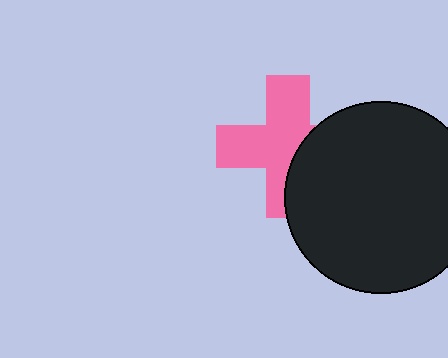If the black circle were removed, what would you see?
You would see the complete pink cross.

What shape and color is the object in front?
The object in front is a black circle.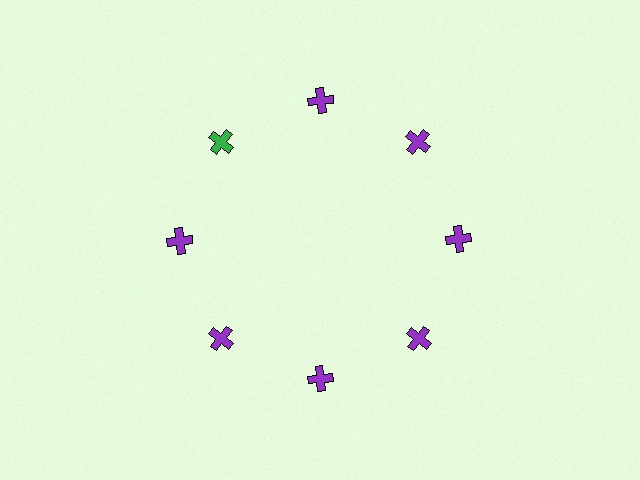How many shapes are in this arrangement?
There are 8 shapes arranged in a ring pattern.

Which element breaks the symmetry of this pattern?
The green cross at roughly the 10 o'clock position breaks the symmetry. All other shapes are purple crosses.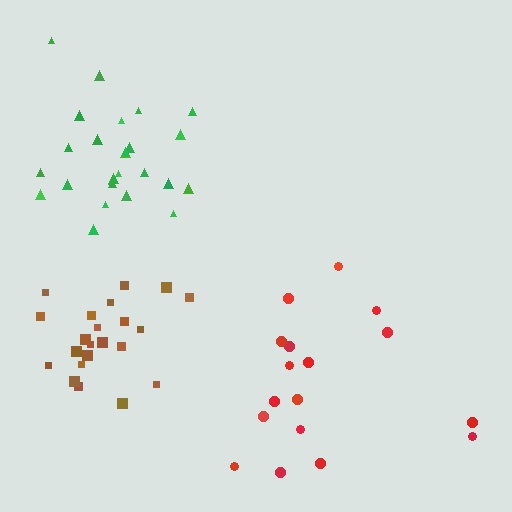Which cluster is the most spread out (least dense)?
Red.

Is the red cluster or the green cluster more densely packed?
Green.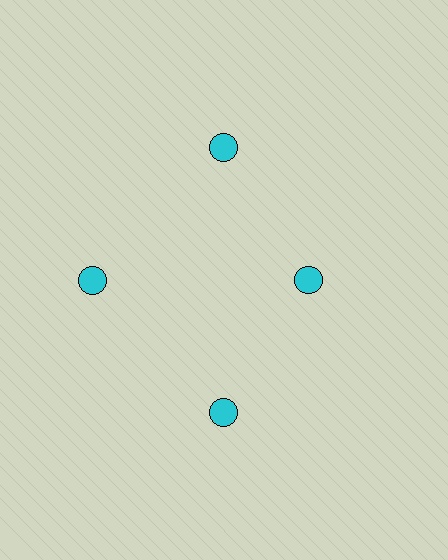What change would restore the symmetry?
The symmetry would be restored by moving it outward, back onto the ring so that all 4 circles sit at equal angles and equal distance from the center.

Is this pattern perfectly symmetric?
No. The 4 cyan circles are arranged in a ring, but one element near the 3 o'clock position is pulled inward toward the center, breaking the 4-fold rotational symmetry.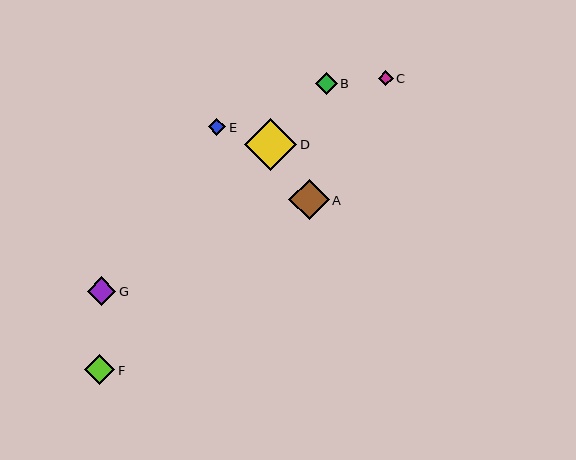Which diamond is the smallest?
Diamond C is the smallest with a size of approximately 15 pixels.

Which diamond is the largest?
Diamond D is the largest with a size of approximately 52 pixels.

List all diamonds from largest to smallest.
From largest to smallest: D, A, F, G, B, E, C.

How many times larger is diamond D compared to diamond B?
Diamond D is approximately 2.4 times the size of diamond B.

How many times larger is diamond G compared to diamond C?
Diamond G is approximately 1.9 times the size of diamond C.